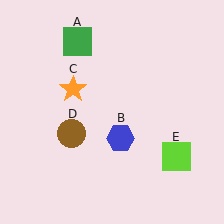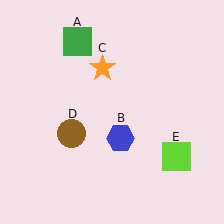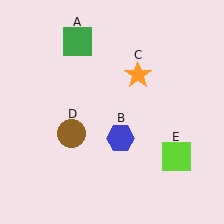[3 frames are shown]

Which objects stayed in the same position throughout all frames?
Green square (object A) and blue hexagon (object B) and brown circle (object D) and lime square (object E) remained stationary.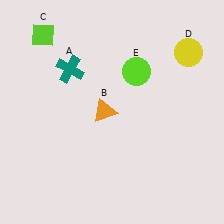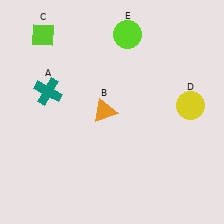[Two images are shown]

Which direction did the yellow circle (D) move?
The yellow circle (D) moved down.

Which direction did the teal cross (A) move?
The teal cross (A) moved down.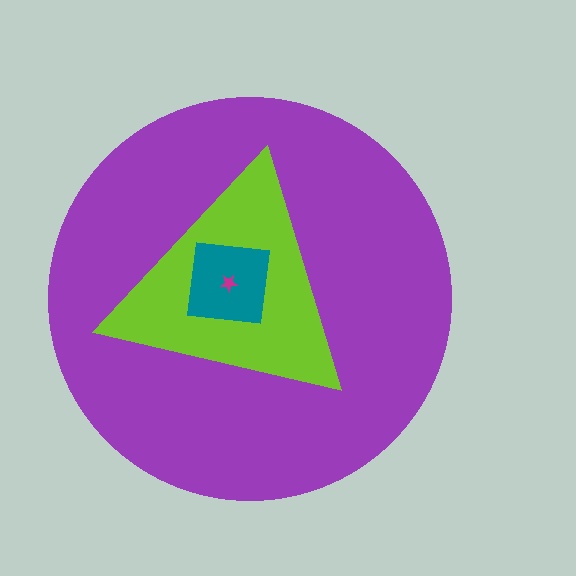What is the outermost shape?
The purple circle.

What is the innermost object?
The magenta star.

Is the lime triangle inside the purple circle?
Yes.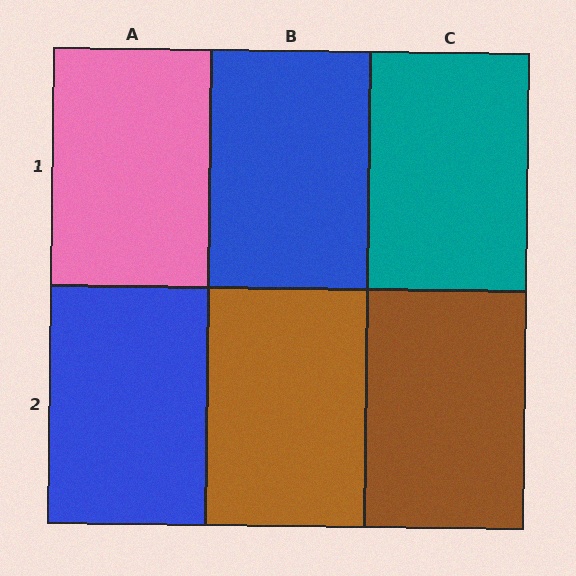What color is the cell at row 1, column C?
Teal.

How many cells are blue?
2 cells are blue.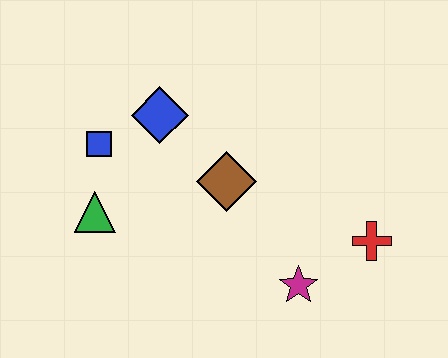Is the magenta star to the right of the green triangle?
Yes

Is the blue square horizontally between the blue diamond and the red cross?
No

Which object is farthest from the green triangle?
The red cross is farthest from the green triangle.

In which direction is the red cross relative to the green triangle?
The red cross is to the right of the green triangle.